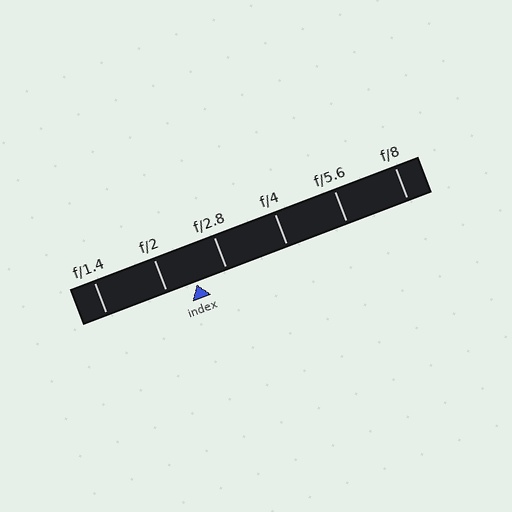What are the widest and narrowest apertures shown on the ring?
The widest aperture shown is f/1.4 and the narrowest is f/8.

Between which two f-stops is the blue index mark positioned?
The index mark is between f/2 and f/2.8.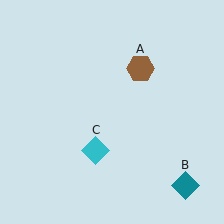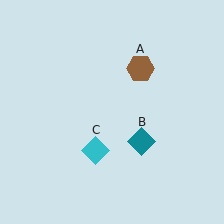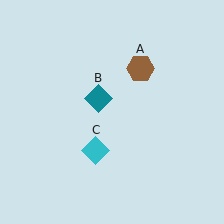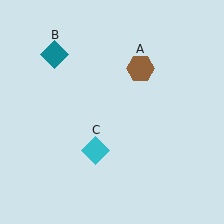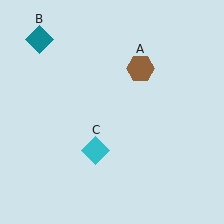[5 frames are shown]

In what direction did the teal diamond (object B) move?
The teal diamond (object B) moved up and to the left.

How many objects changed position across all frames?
1 object changed position: teal diamond (object B).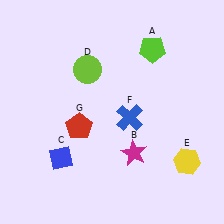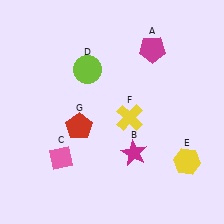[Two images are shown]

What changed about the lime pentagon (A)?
In Image 1, A is lime. In Image 2, it changed to magenta.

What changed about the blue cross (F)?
In Image 1, F is blue. In Image 2, it changed to yellow.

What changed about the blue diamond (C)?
In Image 1, C is blue. In Image 2, it changed to pink.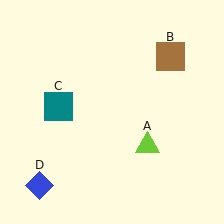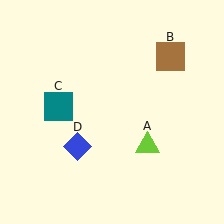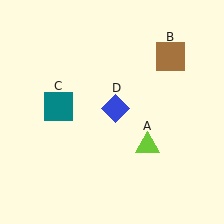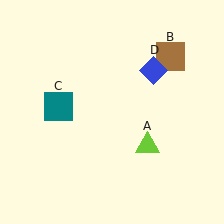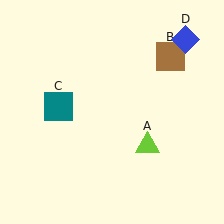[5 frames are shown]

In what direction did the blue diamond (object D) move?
The blue diamond (object D) moved up and to the right.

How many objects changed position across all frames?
1 object changed position: blue diamond (object D).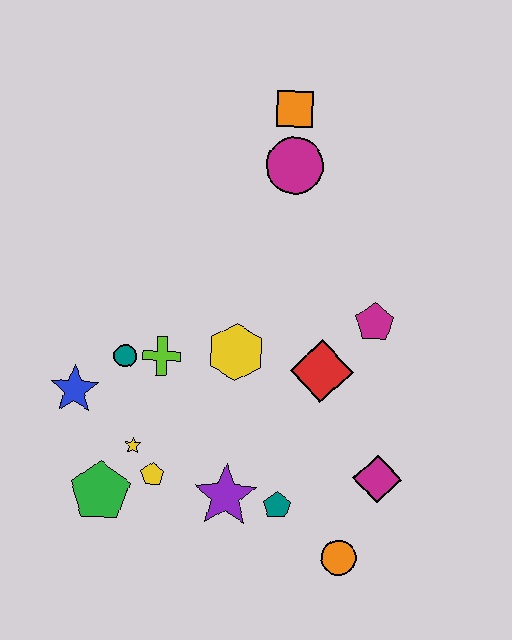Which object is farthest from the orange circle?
The orange square is farthest from the orange circle.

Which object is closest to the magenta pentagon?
The red diamond is closest to the magenta pentagon.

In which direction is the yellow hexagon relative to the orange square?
The yellow hexagon is below the orange square.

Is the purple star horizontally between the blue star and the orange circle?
Yes